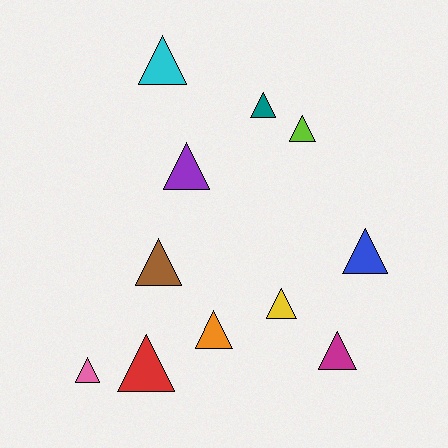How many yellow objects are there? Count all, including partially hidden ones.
There is 1 yellow object.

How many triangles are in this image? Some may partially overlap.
There are 11 triangles.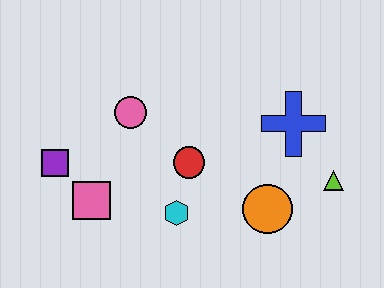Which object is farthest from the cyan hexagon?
The lime triangle is farthest from the cyan hexagon.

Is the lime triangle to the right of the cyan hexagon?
Yes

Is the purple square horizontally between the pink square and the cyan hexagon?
No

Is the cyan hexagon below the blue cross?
Yes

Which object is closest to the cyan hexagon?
The red circle is closest to the cyan hexagon.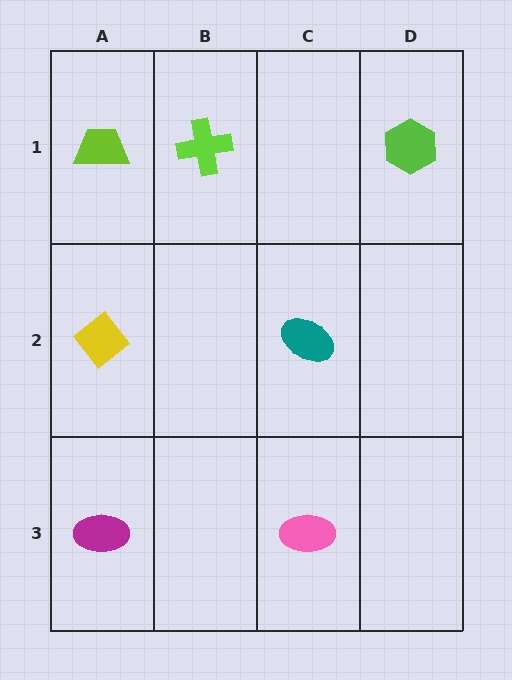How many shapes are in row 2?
2 shapes.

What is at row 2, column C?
A teal ellipse.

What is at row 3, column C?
A pink ellipse.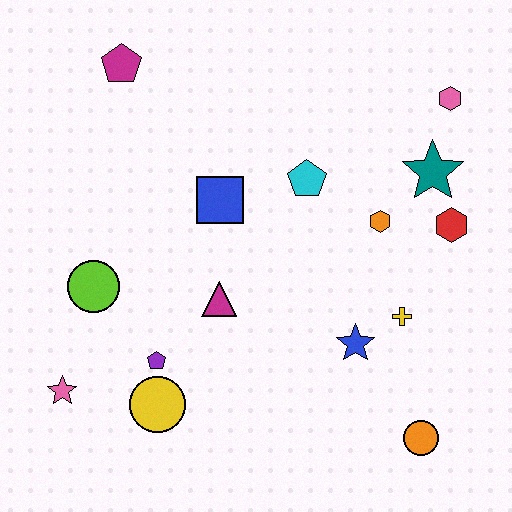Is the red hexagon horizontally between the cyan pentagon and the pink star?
No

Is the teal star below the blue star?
No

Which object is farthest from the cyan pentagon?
The pink star is farthest from the cyan pentagon.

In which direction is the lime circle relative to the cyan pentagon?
The lime circle is to the left of the cyan pentagon.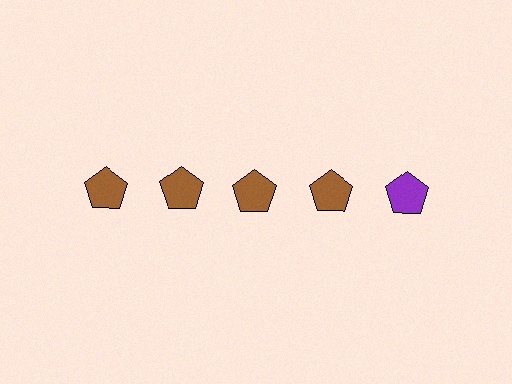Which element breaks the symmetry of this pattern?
The purple pentagon in the top row, rightmost column breaks the symmetry. All other shapes are brown pentagons.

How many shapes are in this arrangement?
There are 5 shapes arranged in a grid pattern.